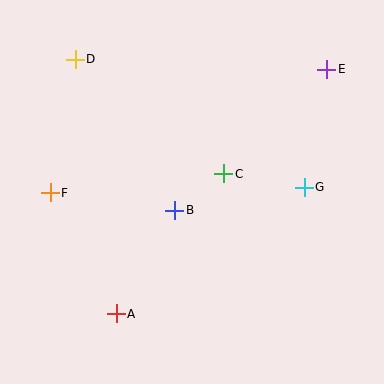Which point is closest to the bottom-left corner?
Point A is closest to the bottom-left corner.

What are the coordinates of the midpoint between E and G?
The midpoint between E and G is at (315, 128).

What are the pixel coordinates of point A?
Point A is at (116, 314).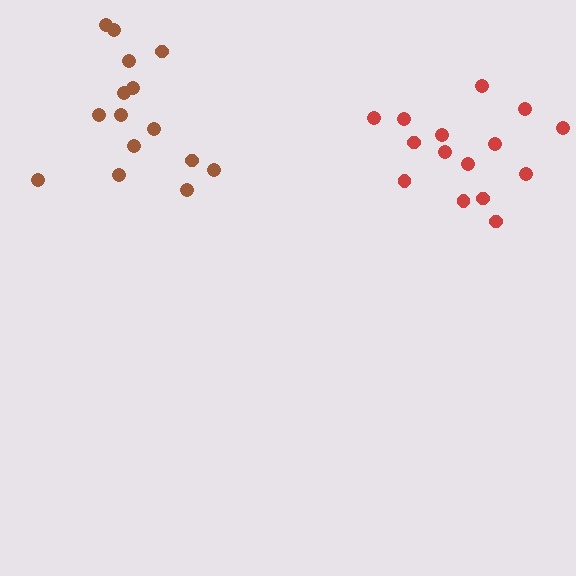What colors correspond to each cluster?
The clusters are colored: red, brown.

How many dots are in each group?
Group 1: 15 dots, Group 2: 15 dots (30 total).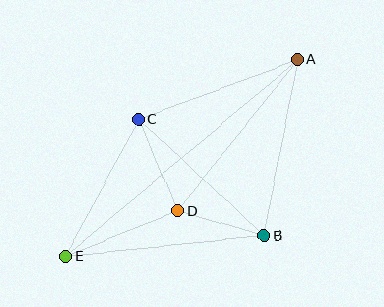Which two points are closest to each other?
Points B and D are closest to each other.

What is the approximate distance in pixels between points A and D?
The distance between A and D is approximately 193 pixels.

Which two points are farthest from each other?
Points A and E are farthest from each other.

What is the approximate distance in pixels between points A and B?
The distance between A and B is approximately 180 pixels.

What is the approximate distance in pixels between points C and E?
The distance between C and E is approximately 155 pixels.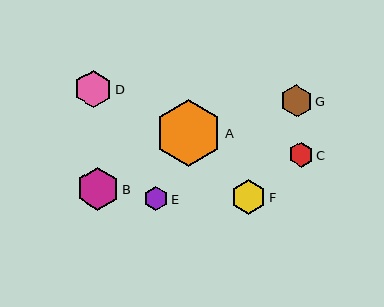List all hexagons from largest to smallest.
From largest to smallest: A, B, D, F, G, C, E.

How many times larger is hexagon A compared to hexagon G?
Hexagon A is approximately 2.1 times the size of hexagon G.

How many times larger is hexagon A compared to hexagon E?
Hexagon A is approximately 2.8 times the size of hexagon E.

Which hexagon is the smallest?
Hexagon E is the smallest with a size of approximately 24 pixels.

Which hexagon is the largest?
Hexagon A is the largest with a size of approximately 67 pixels.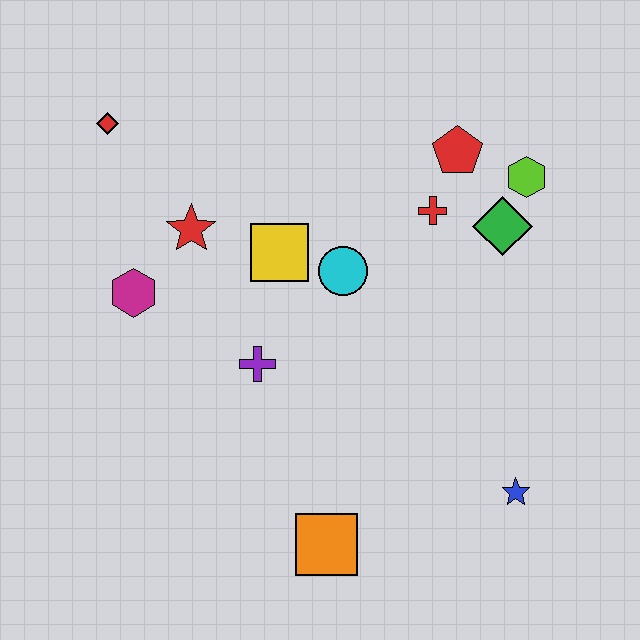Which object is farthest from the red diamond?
The blue star is farthest from the red diamond.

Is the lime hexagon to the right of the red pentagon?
Yes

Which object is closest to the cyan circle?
The yellow square is closest to the cyan circle.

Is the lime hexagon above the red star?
Yes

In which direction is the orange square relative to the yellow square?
The orange square is below the yellow square.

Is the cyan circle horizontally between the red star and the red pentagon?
Yes